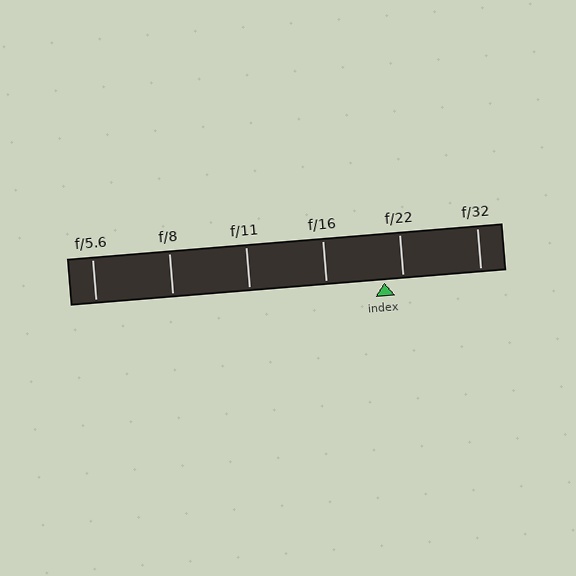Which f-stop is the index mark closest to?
The index mark is closest to f/22.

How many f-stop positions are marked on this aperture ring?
There are 6 f-stop positions marked.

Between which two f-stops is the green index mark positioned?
The index mark is between f/16 and f/22.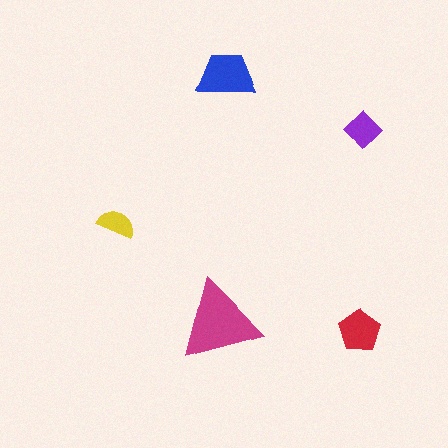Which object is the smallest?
The yellow semicircle.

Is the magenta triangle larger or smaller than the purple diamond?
Larger.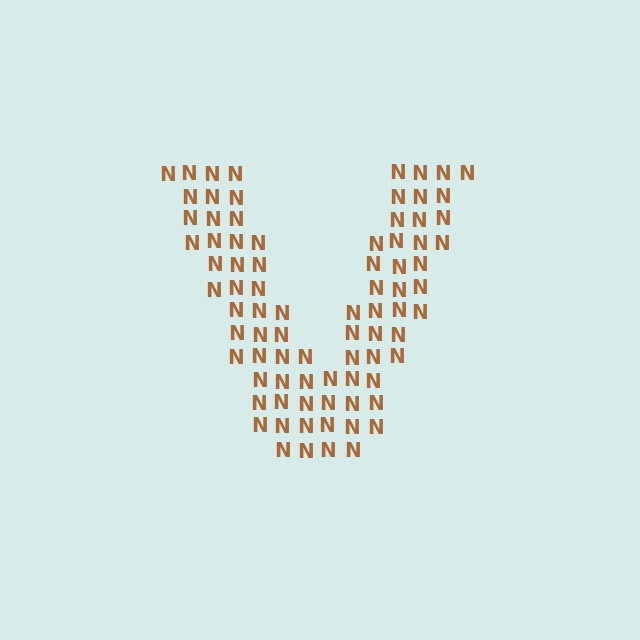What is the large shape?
The large shape is the letter V.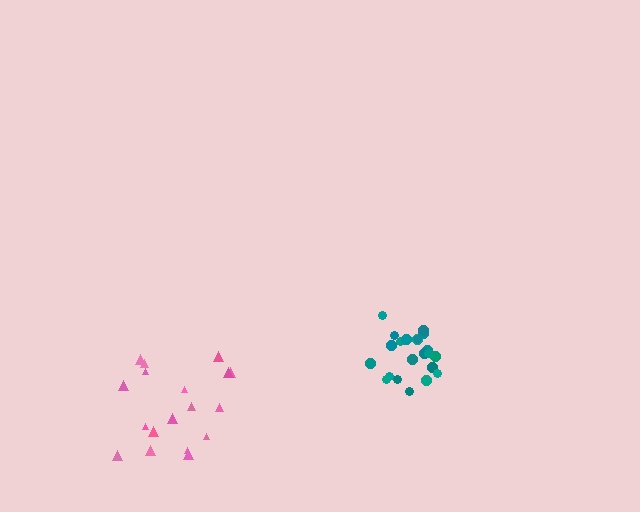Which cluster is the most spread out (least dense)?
Pink.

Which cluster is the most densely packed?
Teal.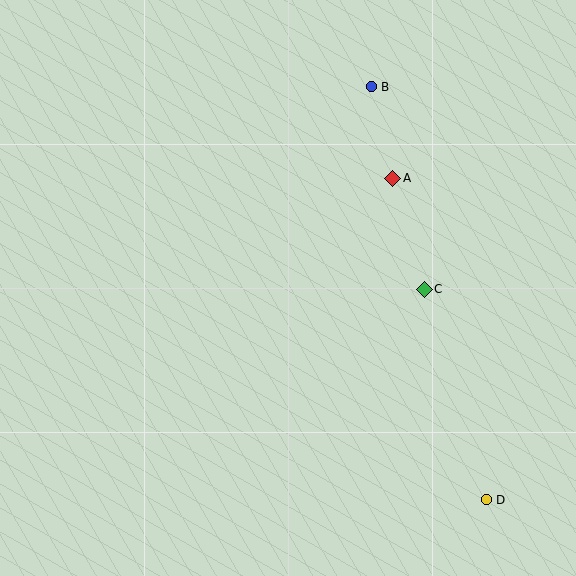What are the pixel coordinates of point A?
Point A is at (393, 178).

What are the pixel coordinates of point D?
Point D is at (486, 500).